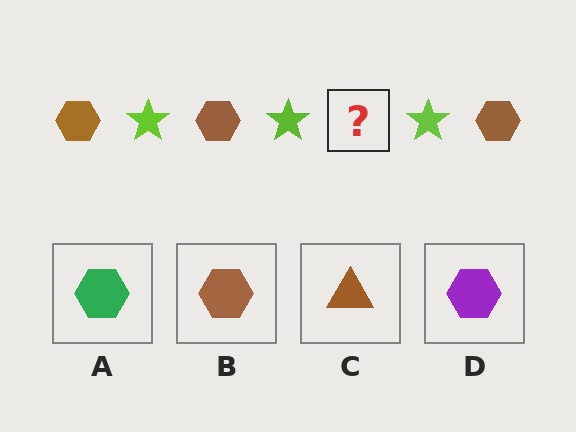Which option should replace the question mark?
Option B.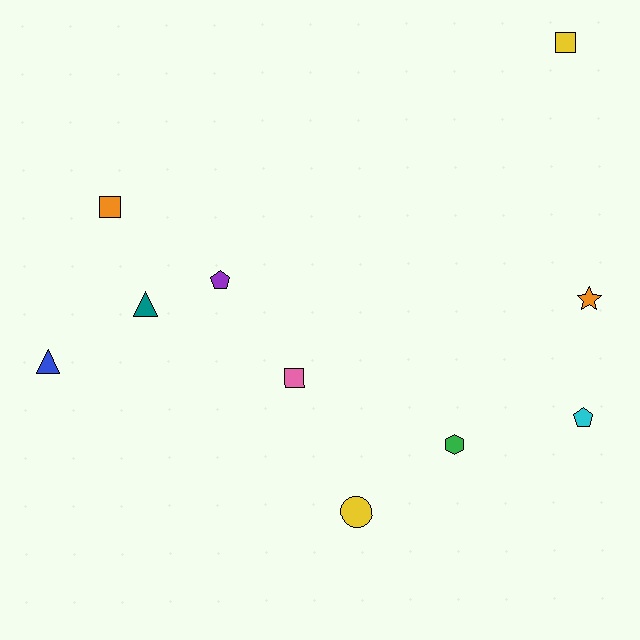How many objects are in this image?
There are 10 objects.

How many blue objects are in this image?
There is 1 blue object.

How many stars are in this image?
There is 1 star.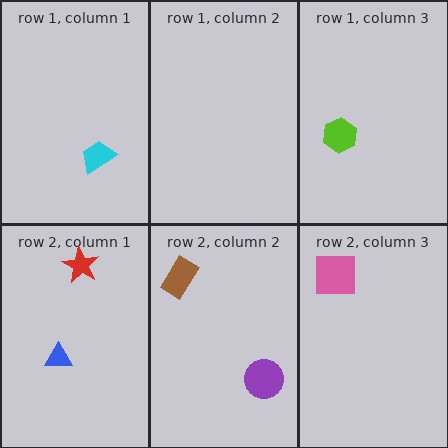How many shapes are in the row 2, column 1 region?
2.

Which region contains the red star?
The row 2, column 1 region.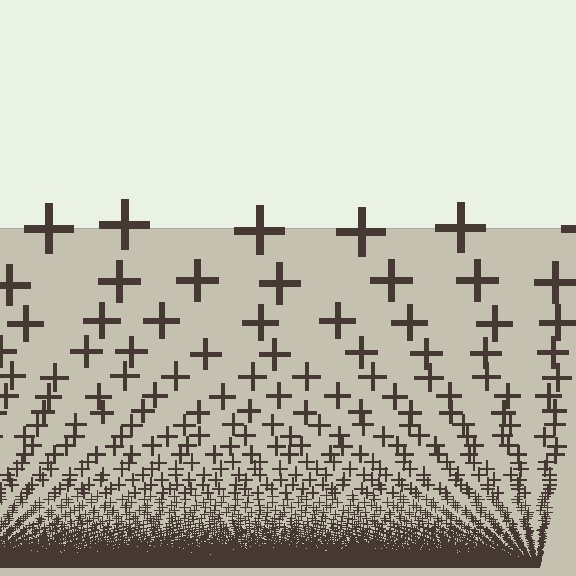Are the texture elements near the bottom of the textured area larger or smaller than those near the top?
Smaller. The gradient is inverted — elements near the bottom are smaller and denser.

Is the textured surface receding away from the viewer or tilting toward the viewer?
The surface appears to tilt toward the viewer. Texture elements get larger and sparser toward the top.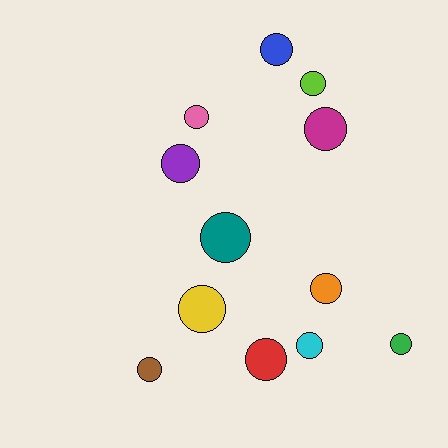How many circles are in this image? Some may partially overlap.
There are 12 circles.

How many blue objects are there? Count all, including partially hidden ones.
There is 1 blue object.